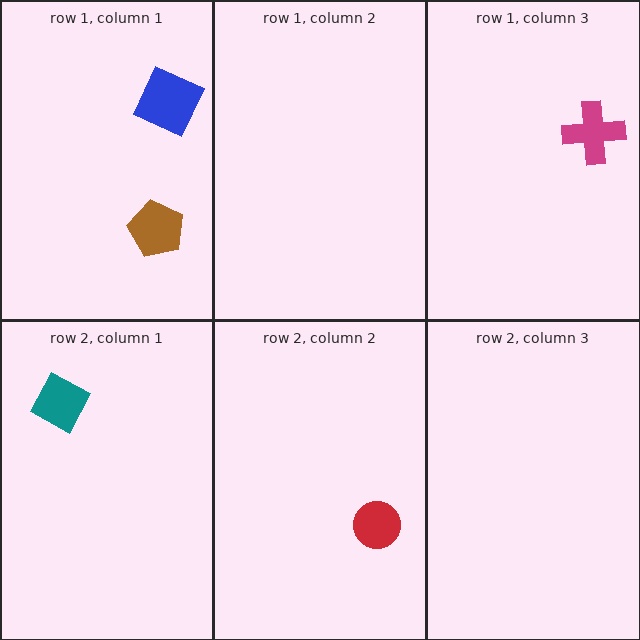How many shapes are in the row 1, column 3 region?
1.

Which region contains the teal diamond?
The row 2, column 1 region.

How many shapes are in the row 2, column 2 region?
1.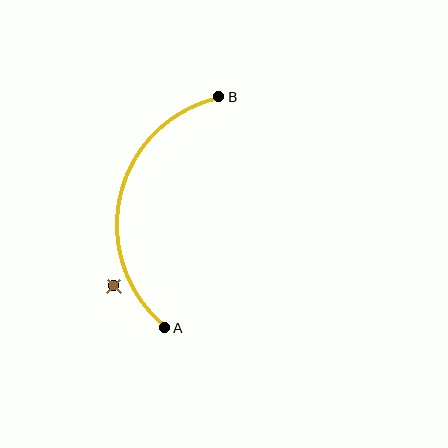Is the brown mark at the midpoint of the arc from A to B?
No — the brown mark does not lie on the arc at all. It sits slightly outside the curve.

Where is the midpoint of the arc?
The arc midpoint is the point on the curve farthest from the straight line joining A and B. It sits to the left of that line.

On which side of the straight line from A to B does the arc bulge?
The arc bulges to the left of the straight line connecting A and B.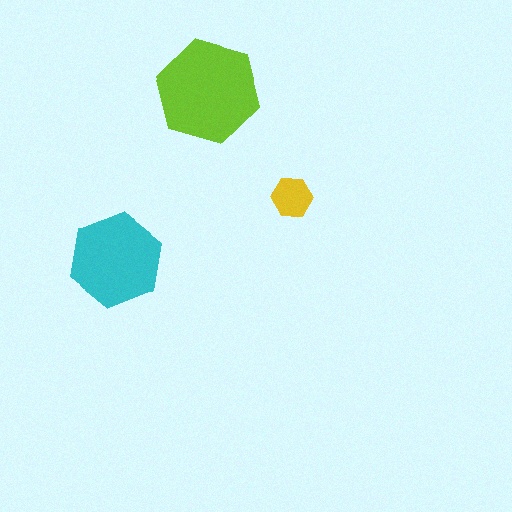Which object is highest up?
The lime hexagon is topmost.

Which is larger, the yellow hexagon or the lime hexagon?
The lime one.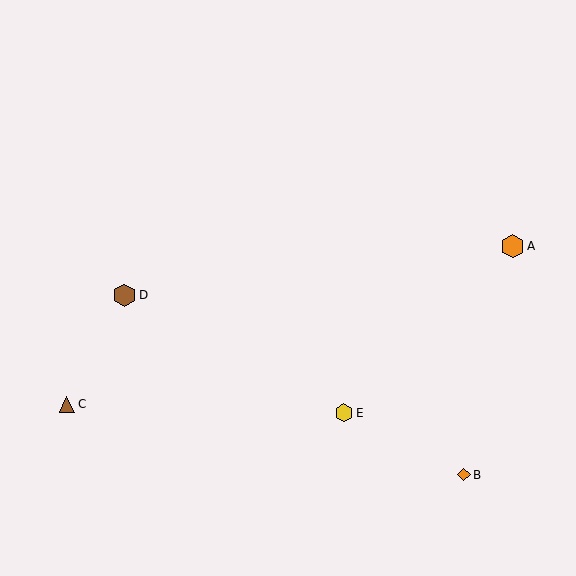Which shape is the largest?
The orange hexagon (labeled A) is the largest.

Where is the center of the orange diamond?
The center of the orange diamond is at (464, 475).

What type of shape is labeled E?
Shape E is a yellow hexagon.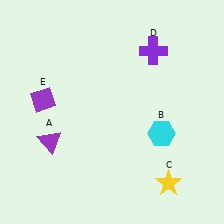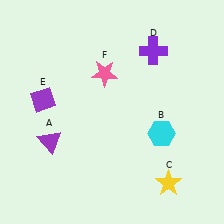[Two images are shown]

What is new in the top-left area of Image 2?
A pink star (F) was added in the top-left area of Image 2.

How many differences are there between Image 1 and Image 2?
There is 1 difference between the two images.